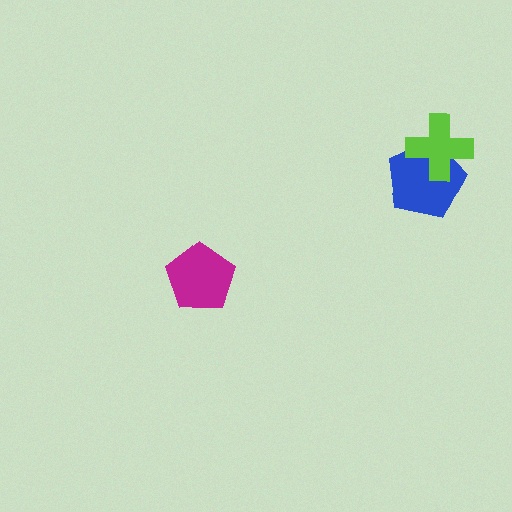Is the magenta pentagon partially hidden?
No, no other shape covers it.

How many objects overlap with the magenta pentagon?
0 objects overlap with the magenta pentagon.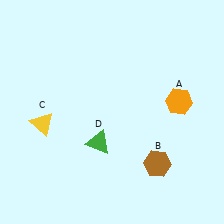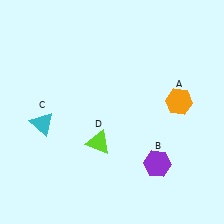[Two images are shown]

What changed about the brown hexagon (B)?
In Image 1, B is brown. In Image 2, it changed to purple.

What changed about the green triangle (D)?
In Image 1, D is green. In Image 2, it changed to lime.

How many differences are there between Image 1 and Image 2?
There are 3 differences between the two images.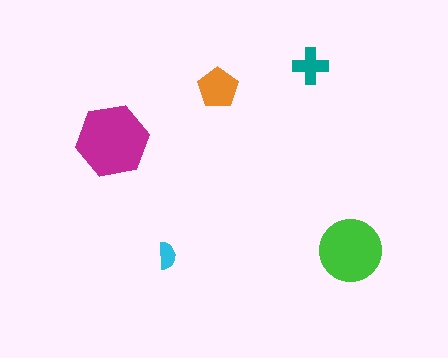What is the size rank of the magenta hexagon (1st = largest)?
1st.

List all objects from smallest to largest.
The cyan semicircle, the teal cross, the orange pentagon, the green circle, the magenta hexagon.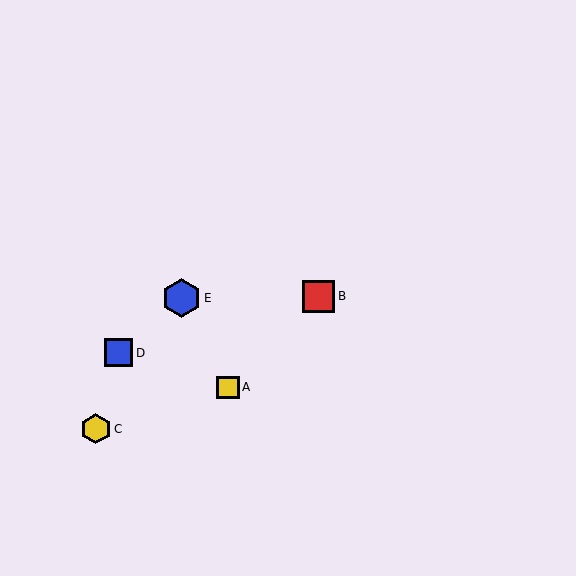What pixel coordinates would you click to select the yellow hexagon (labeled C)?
Click at (96, 429) to select the yellow hexagon C.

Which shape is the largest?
The blue hexagon (labeled E) is the largest.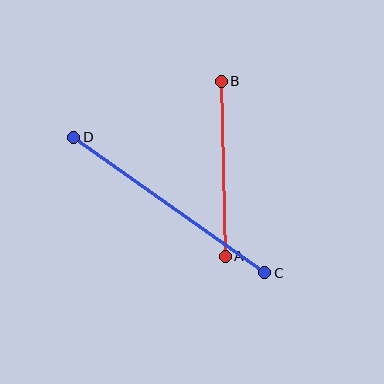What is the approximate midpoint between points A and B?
The midpoint is at approximately (223, 169) pixels.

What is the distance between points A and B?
The distance is approximately 175 pixels.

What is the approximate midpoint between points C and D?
The midpoint is at approximately (169, 205) pixels.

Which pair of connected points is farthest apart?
Points C and D are farthest apart.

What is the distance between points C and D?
The distance is approximately 234 pixels.